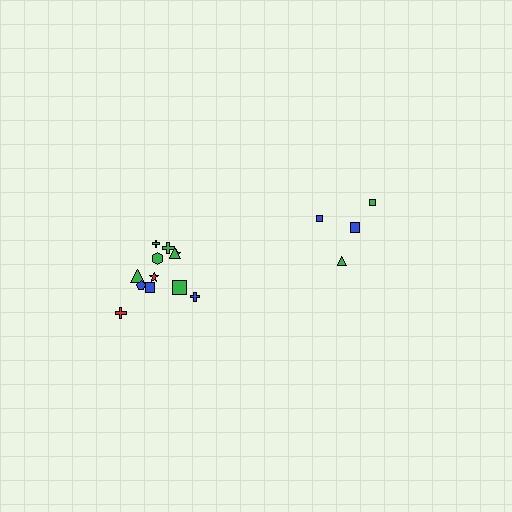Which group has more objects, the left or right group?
The left group.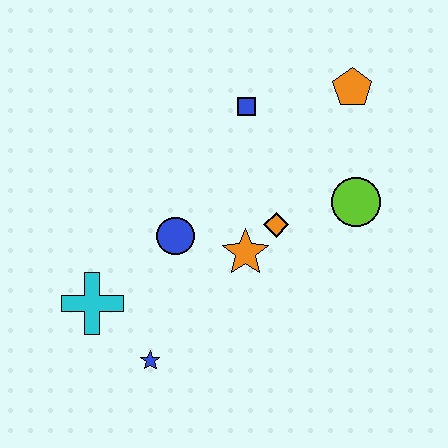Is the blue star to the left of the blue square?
Yes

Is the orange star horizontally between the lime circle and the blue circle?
Yes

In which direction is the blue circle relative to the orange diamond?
The blue circle is to the left of the orange diamond.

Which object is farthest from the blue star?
The orange pentagon is farthest from the blue star.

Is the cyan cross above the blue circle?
No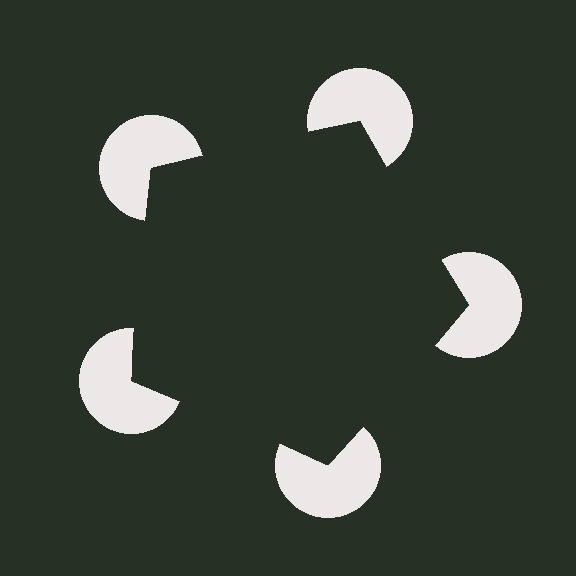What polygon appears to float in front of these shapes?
An illusory pentagon — its edges are inferred from the aligned wedge cuts in the pac-man discs, not physically drawn.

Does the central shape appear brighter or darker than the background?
It typically appears slightly darker than the background, even though no actual brightness change is drawn.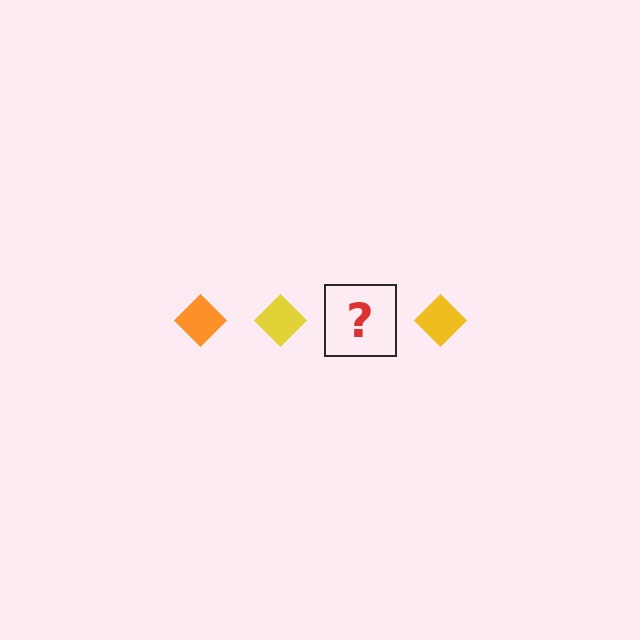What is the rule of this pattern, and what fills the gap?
The rule is that the pattern cycles through orange, yellow diamonds. The gap should be filled with an orange diamond.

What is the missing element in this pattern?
The missing element is an orange diamond.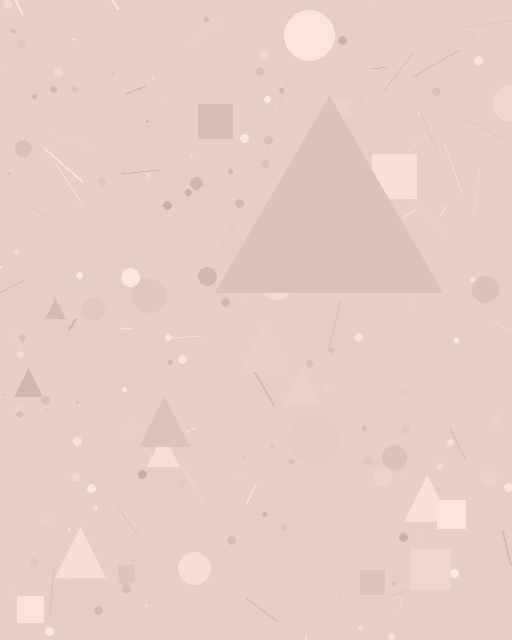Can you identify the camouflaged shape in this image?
The camouflaged shape is a triangle.